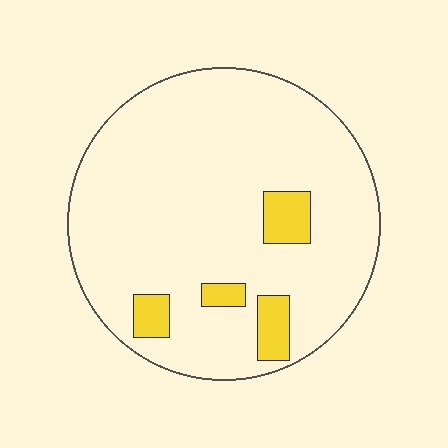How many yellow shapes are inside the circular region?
4.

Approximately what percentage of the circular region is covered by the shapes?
Approximately 10%.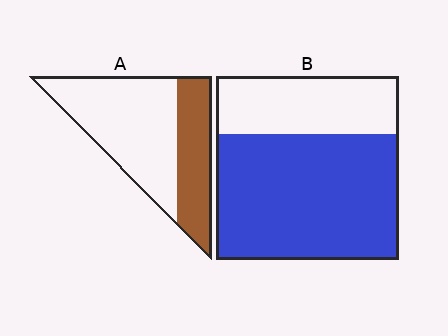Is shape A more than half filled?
No.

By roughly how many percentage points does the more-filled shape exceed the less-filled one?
By roughly 35 percentage points (B over A).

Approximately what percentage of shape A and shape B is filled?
A is approximately 35% and B is approximately 70%.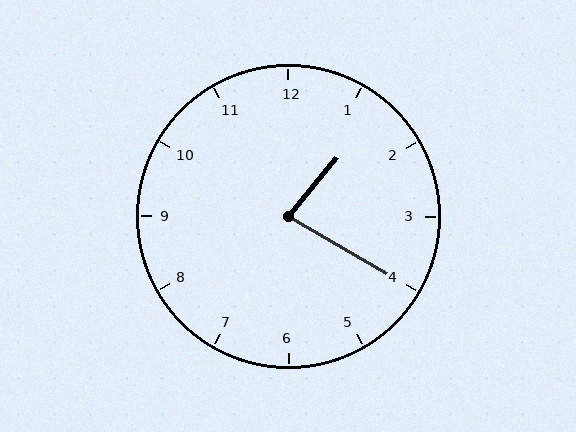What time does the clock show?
1:20.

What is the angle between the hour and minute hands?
Approximately 80 degrees.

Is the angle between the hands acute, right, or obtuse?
It is acute.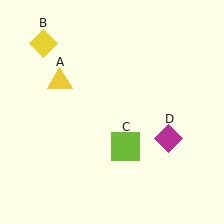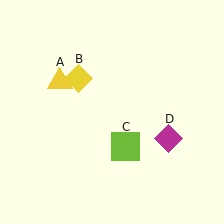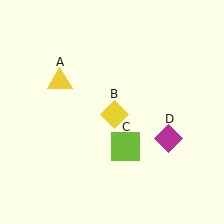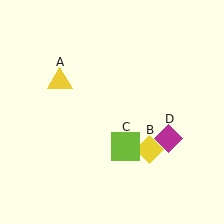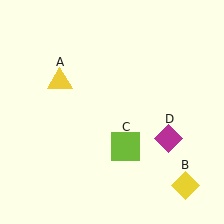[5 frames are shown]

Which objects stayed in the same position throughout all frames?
Yellow triangle (object A) and lime square (object C) and magenta diamond (object D) remained stationary.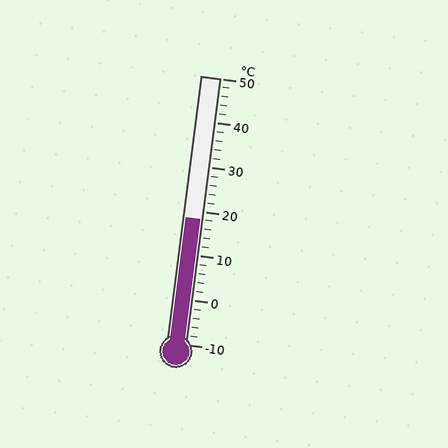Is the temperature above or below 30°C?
The temperature is below 30°C.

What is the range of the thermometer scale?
The thermometer scale ranges from -10°C to 50°C.